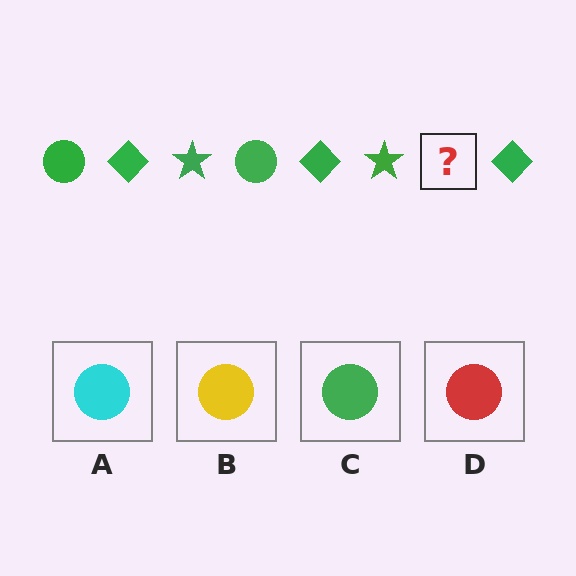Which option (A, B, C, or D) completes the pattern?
C.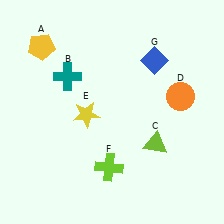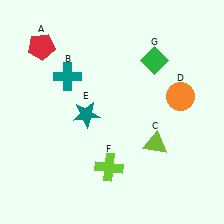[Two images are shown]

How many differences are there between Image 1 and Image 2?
There are 3 differences between the two images.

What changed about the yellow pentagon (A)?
In Image 1, A is yellow. In Image 2, it changed to red.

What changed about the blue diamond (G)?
In Image 1, G is blue. In Image 2, it changed to green.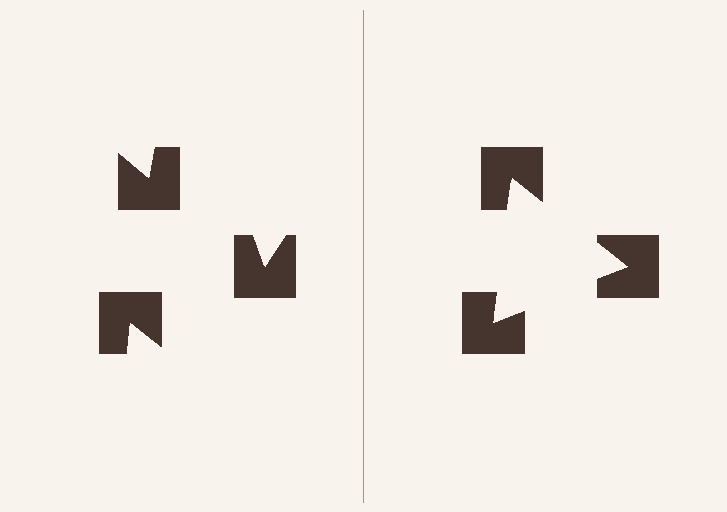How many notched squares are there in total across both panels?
6 — 3 on each side.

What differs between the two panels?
The notched squares are positioned identically on both sides; only the wedge orientations differ. On the right they align to a triangle; on the left they are misaligned.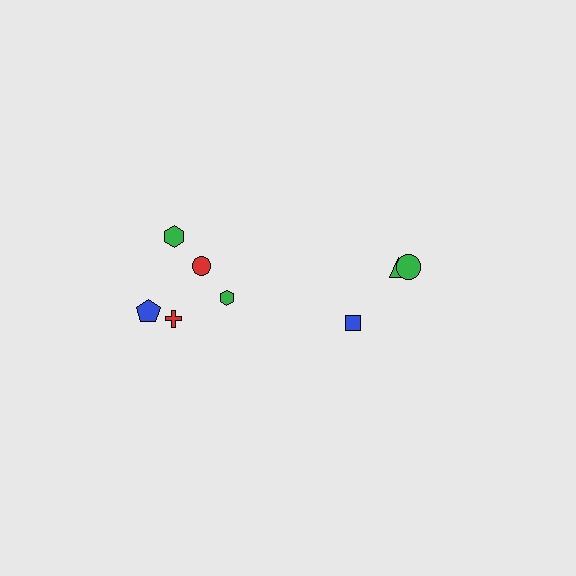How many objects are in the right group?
There are 3 objects.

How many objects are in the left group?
There are 5 objects.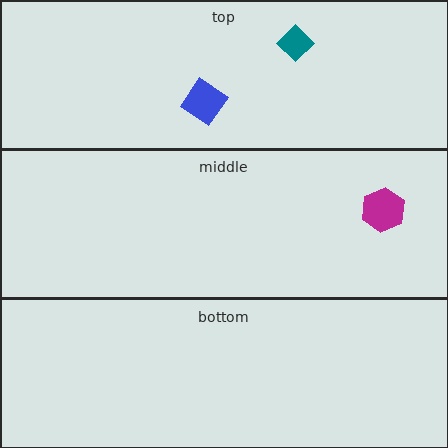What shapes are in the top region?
The teal diamond, the blue diamond.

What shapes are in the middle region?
The magenta hexagon.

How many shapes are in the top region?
2.